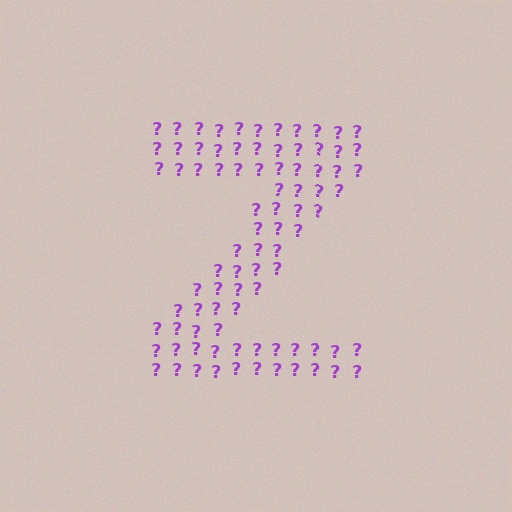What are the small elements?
The small elements are question marks.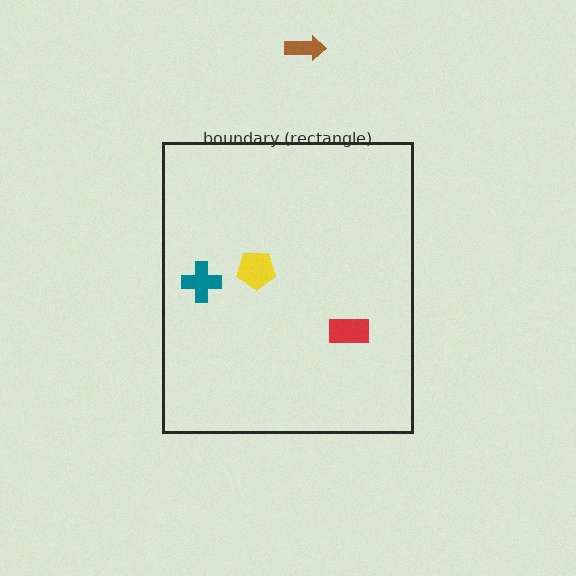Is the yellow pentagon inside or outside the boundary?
Inside.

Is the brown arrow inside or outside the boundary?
Outside.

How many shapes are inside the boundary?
3 inside, 1 outside.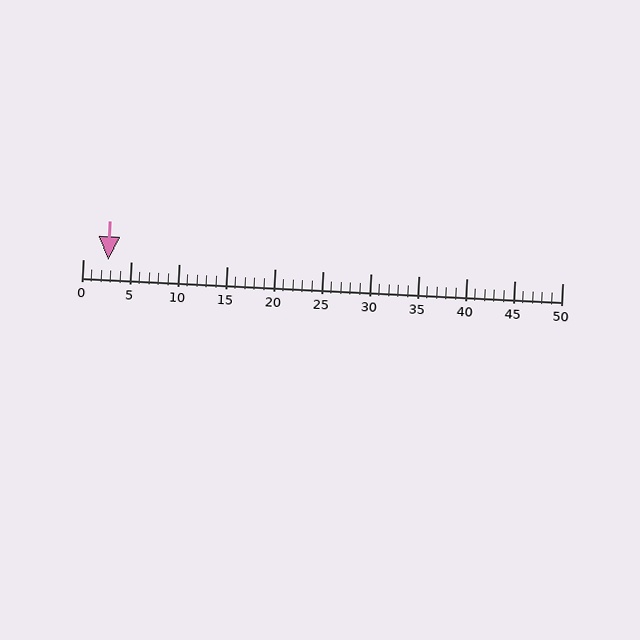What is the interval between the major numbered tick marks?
The major tick marks are spaced 5 units apart.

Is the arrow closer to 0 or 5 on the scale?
The arrow is closer to 5.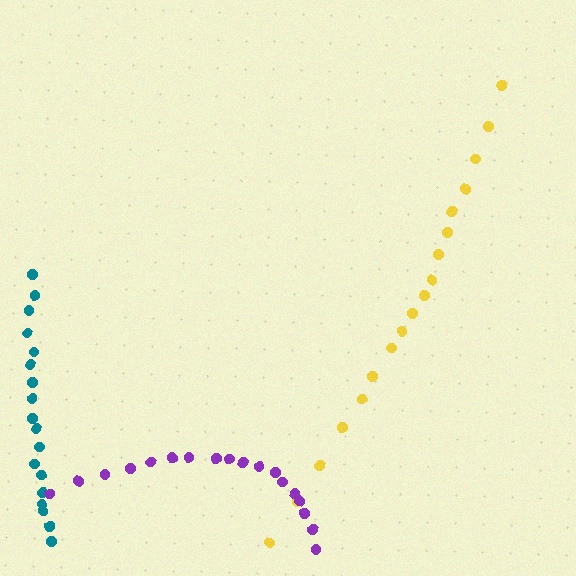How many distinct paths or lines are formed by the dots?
There are 3 distinct paths.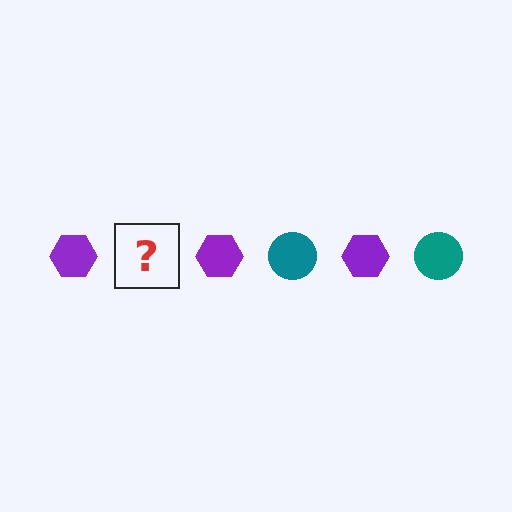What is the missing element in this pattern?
The missing element is a teal circle.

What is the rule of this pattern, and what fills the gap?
The rule is that the pattern alternates between purple hexagon and teal circle. The gap should be filled with a teal circle.